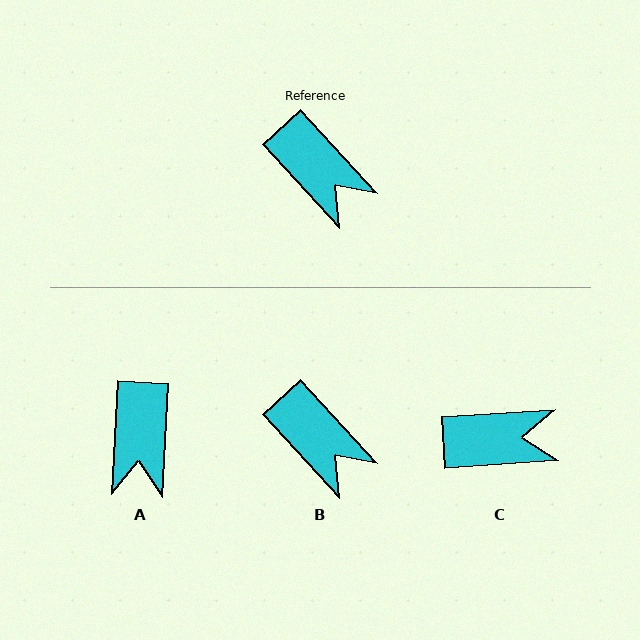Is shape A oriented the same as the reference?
No, it is off by about 46 degrees.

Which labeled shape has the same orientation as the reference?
B.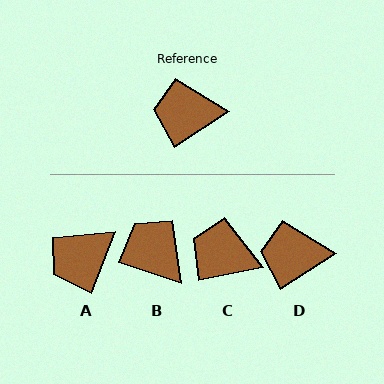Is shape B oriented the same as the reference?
No, it is off by about 51 degrees.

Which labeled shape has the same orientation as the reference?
D.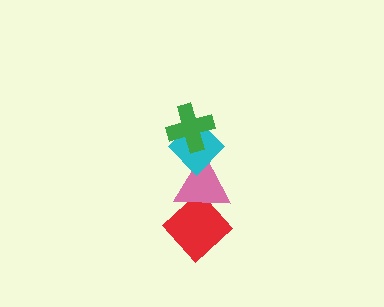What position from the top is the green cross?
The green cross is 1st from the top.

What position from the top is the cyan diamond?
The cyan diamond is 2nd from the top.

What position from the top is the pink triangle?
The pink triangle is 3rd from the top.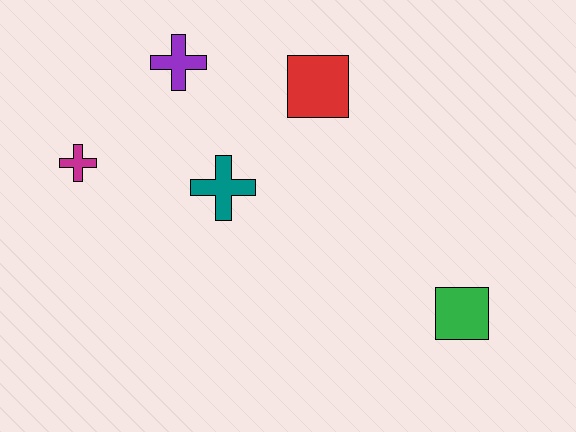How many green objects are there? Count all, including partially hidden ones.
There is 1 green object.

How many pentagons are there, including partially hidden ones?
There are no pentagons.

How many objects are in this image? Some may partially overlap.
There are 5 objects.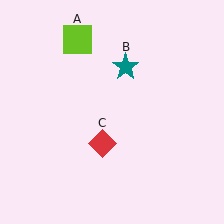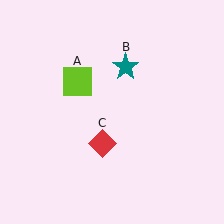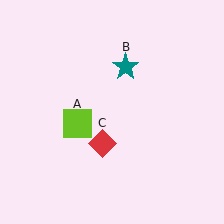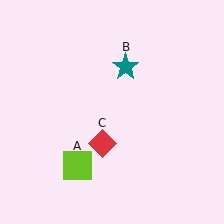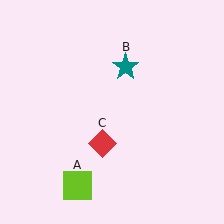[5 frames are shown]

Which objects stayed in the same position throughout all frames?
Teal star (object B) and red diamond (object C) remained stationary.